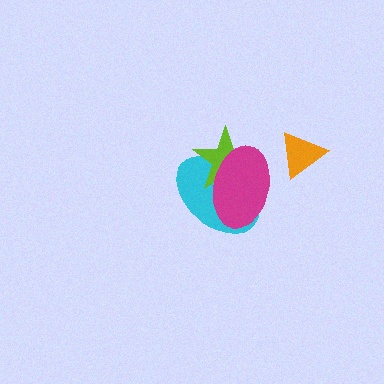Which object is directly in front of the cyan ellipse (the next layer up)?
The lime star is directly in front of the cyan ellipse.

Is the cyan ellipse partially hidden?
Yes, it is partially covered by another shape.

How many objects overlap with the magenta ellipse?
2 objects overlap with the magenta ellipse.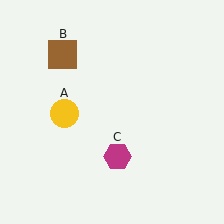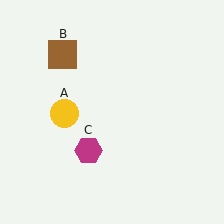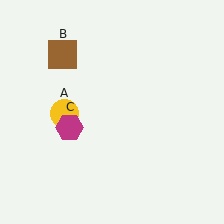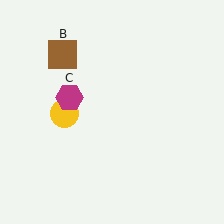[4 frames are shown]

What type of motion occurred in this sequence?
The magenta hexagon (object C) rotated clockwise around the center of the scene.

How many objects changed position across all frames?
1 object changed position: magenta hexagon (object C).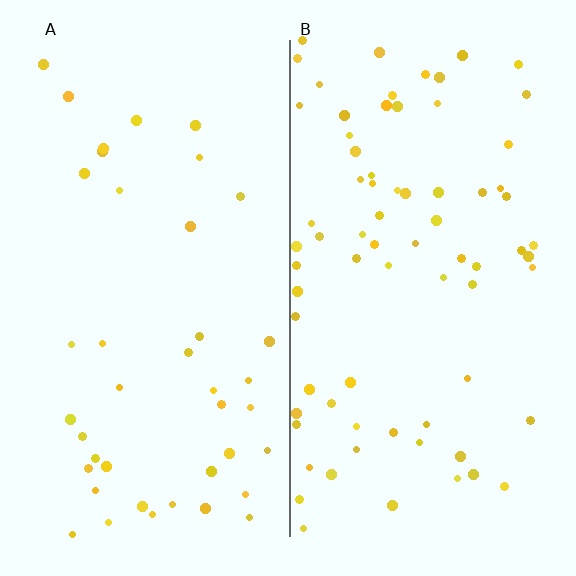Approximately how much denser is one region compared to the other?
Approximately 1.8× — region B over region A.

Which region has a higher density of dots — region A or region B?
B (the right).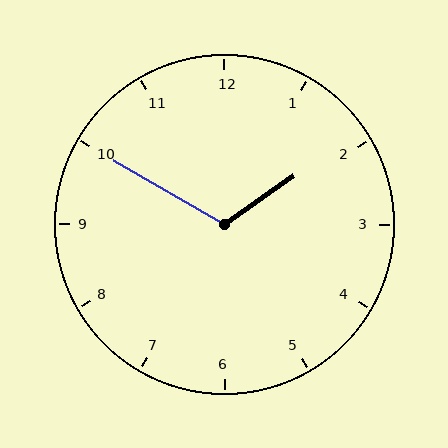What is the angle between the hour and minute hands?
Approximately 115 degrees.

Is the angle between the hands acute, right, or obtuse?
It is obtuse.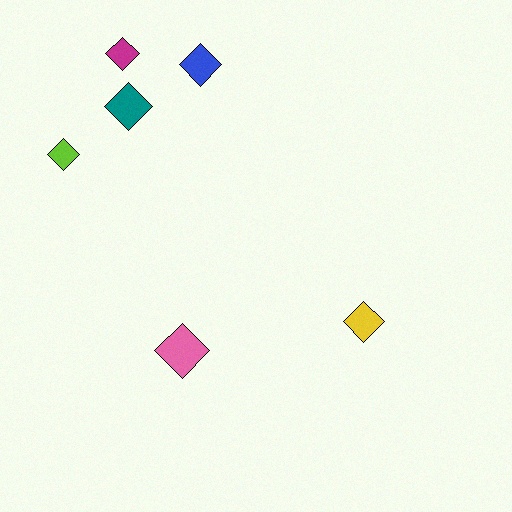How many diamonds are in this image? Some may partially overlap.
There are 6 diamonds.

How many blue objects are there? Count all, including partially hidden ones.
There is 1 blue object.